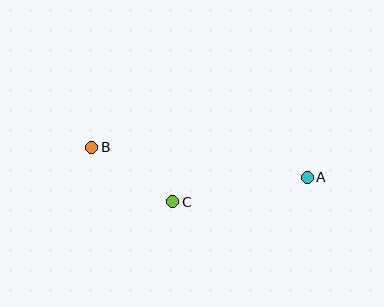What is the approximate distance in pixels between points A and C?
The distance between A and C is approximately 137 pixels.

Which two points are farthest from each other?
Points A and B are farthest from each other.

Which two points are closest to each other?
Points B and C are closest to each other.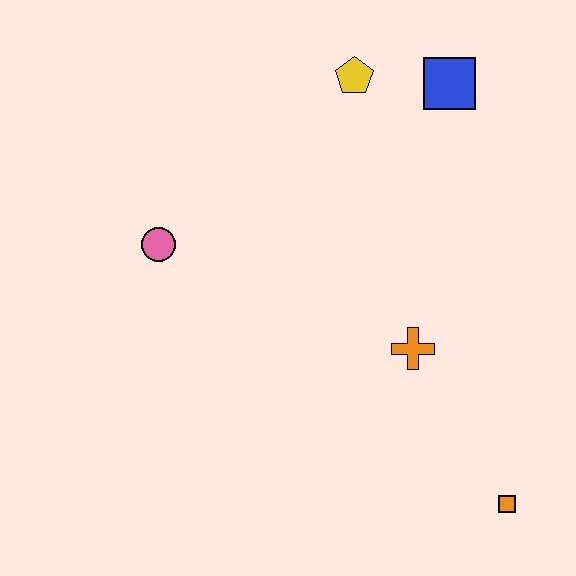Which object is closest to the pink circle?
The yellow pentagon is closest to the pink circle.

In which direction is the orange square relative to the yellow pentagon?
The orange square is below the yellow pentagon.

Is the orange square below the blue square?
Yes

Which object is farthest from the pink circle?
The orange square is farthest from the pink circle.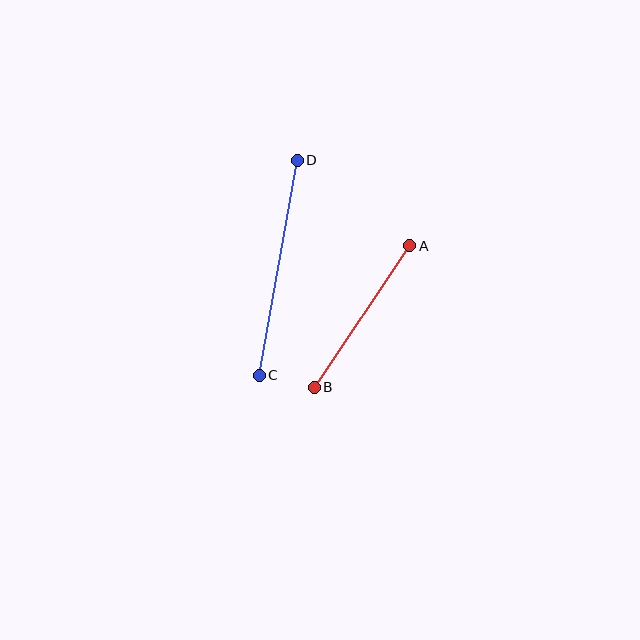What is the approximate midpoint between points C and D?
The midpoint is at approximately (278, 268) pixels.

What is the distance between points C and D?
The distance is approximately 218 pixels.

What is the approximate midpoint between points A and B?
The midpoint is at approximately (362, 316) pixels.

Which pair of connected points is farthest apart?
Points C and D are farthest apart.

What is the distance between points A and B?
The distance is approximately 171 pixels.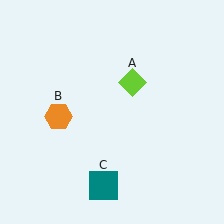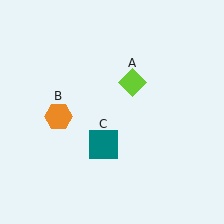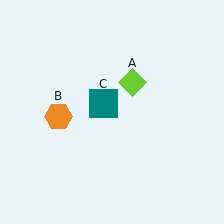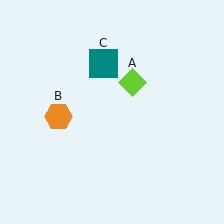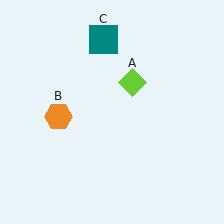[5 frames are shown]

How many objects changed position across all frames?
1 object changed position: teal square (object C).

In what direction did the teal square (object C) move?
The teal square (object C) moved up.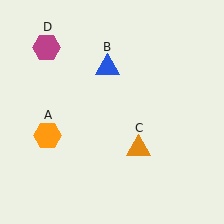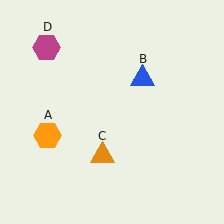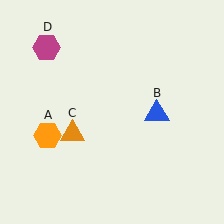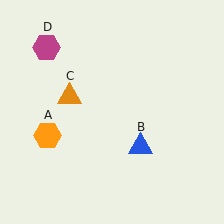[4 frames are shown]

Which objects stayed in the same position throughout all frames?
Orange hexagon (object A) and magenta hexagon (object D) remained stationary.